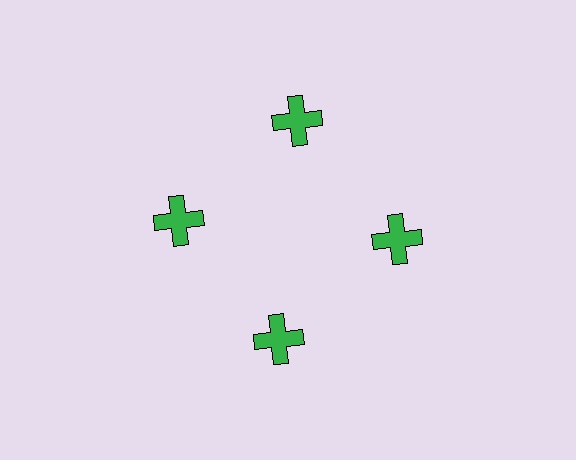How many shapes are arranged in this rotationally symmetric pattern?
There are 4 shapes, arranged in 4 groups of 1.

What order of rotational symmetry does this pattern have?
This pattern has 4-fold rotational symmetry.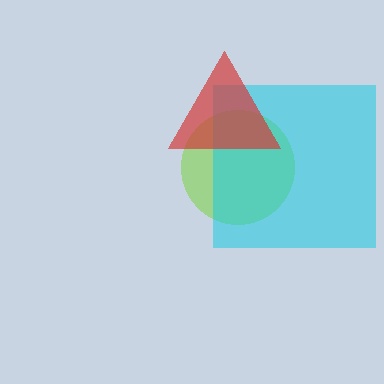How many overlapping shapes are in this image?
There are 3 overlapping shapes in the image.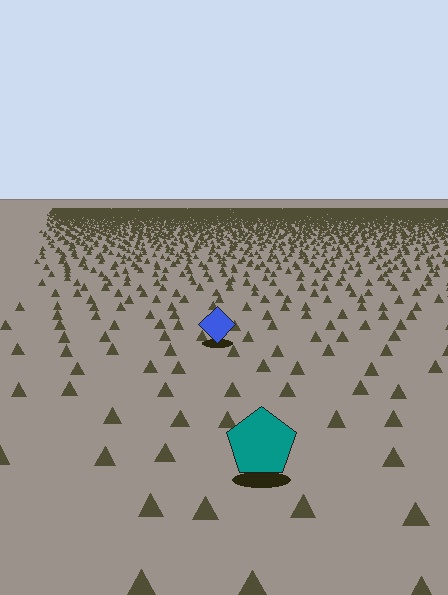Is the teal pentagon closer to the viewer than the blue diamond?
Yes. The teal pentagon is closer — you can tell from the texture gradient: the ground texture is coarser near it.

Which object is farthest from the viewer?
The blue diamond is farthest from the viewer. It appears smaller and the ground texture around it is denser.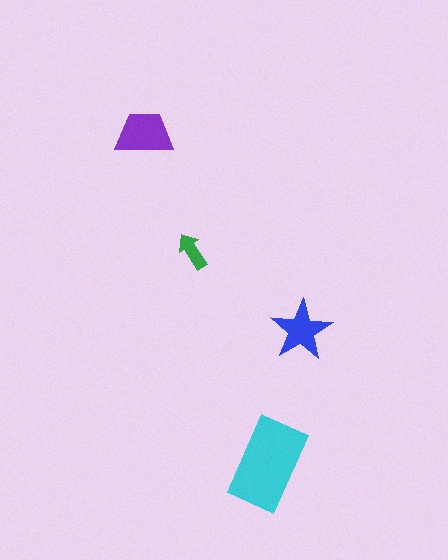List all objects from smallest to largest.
The green arrow, the blue star, the purple trapezoid, the cyan rectangle.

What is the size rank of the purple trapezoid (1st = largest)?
2nd.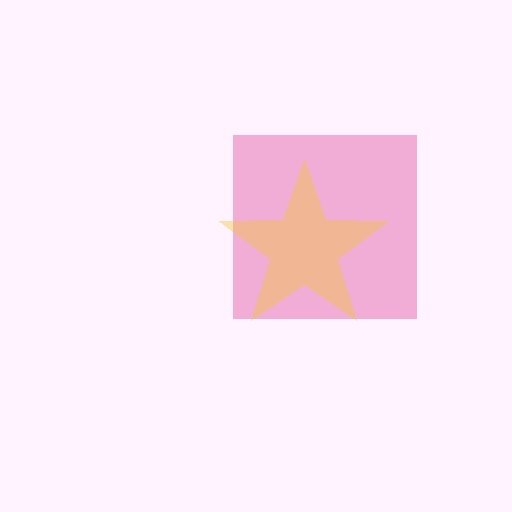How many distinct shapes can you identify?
There are 2 distinct shapes: a pink square, a yellow star.